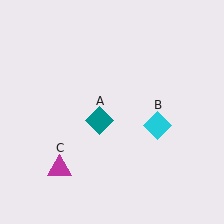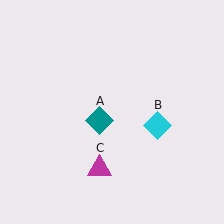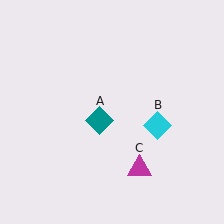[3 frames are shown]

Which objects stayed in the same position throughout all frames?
Teal diamond (object A) and cyan diamond (object B) remained stationary.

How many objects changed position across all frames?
1 object changed position: magenta triangle (object C).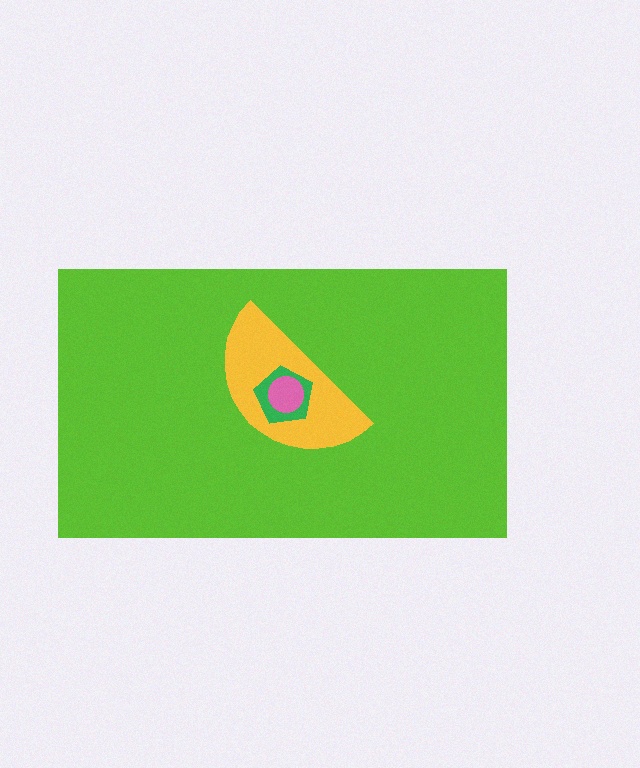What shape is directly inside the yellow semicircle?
The green pentagon.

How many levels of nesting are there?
4.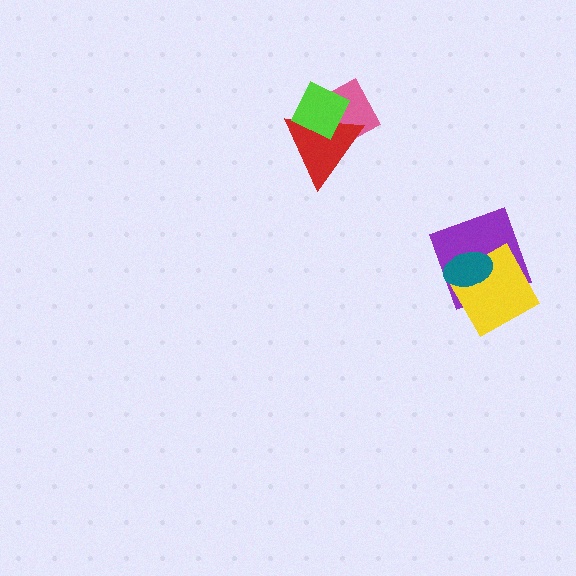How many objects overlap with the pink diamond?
2 objects overlap with the pink diamond.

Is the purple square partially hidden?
Yes, it is partially covered by another shape.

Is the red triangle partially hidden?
Yes, it is partially covered by another shape.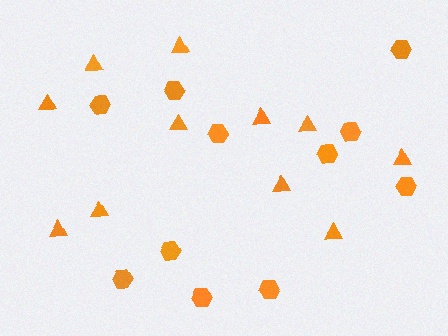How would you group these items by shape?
There are 2 groups: one group of triangles (11) and one group of hexagons (11).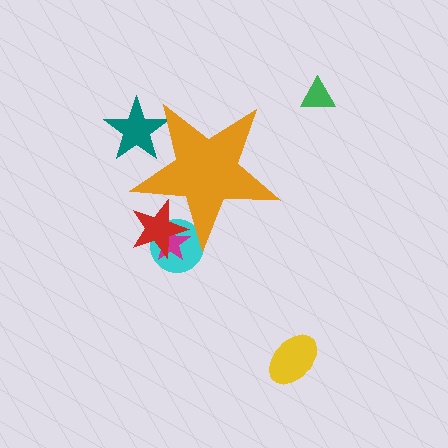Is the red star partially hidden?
Yes, the red star is partially hidden behind the orange star.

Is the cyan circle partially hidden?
Yes, the cyan circle is partially hidden behind the orange star.